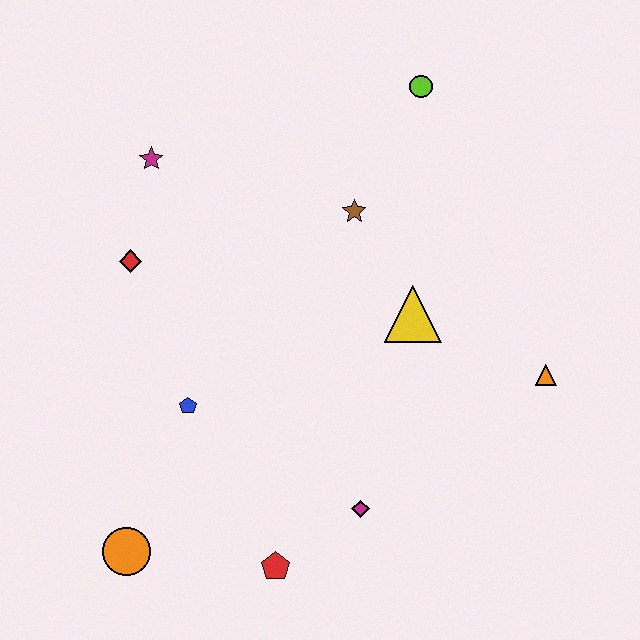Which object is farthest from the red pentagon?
The lime circle is farthest from the red pentagon.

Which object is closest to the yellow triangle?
The brown star is closest to the yellow triangle.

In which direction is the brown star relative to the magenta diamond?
The brown star is above the magenta diamond.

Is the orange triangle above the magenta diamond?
Yes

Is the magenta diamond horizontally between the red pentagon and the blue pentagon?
No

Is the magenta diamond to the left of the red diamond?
No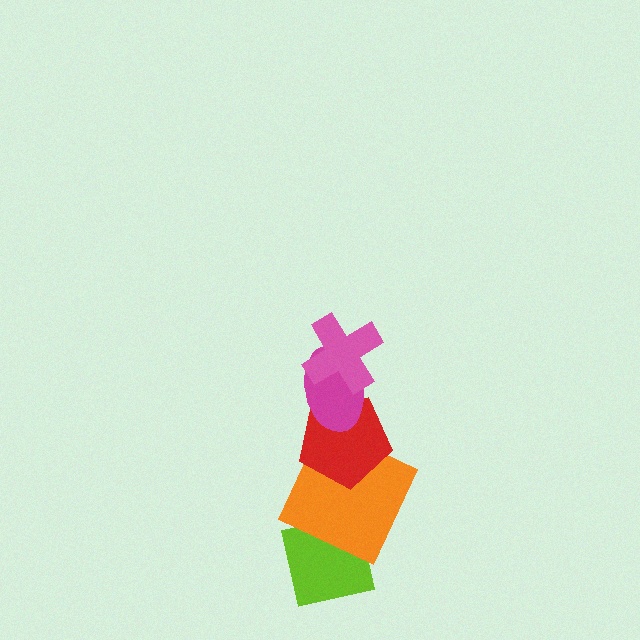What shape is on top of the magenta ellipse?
The pink cross is on top of the magenta ellipse.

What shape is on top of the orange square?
The red pentagon is on top of the orange square.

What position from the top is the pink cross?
The pink cross is 1st from the top.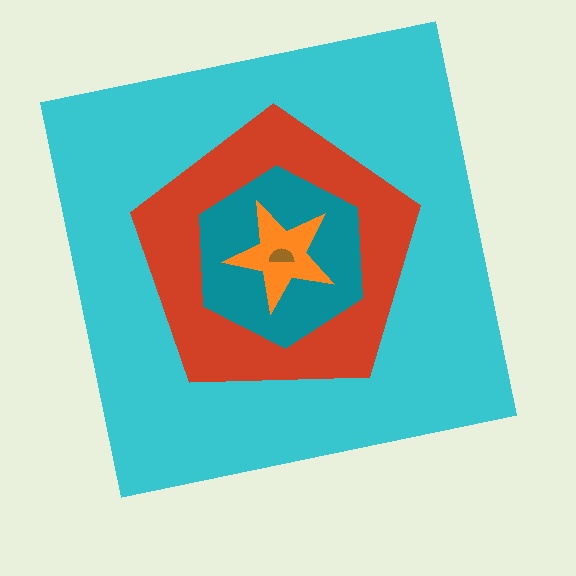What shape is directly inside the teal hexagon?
The orange star.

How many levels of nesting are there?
5.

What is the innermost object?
The brown semicircle.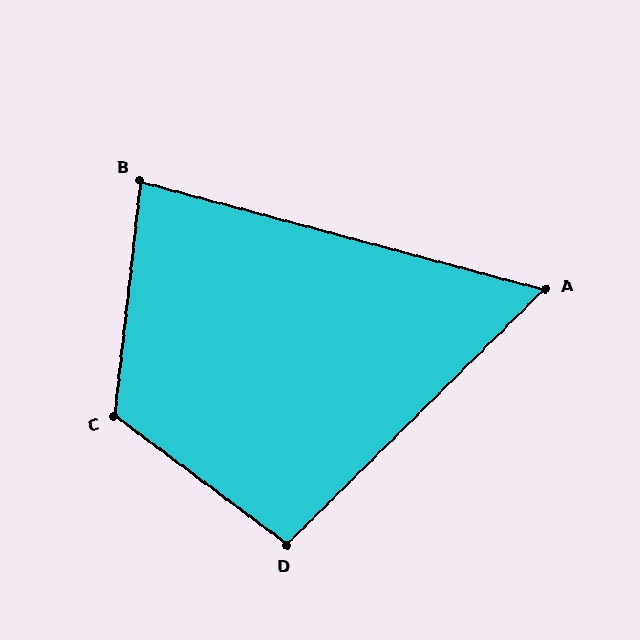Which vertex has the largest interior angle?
C, at approximately 120 degrees.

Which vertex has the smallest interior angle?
A, at approximately 60 degrees.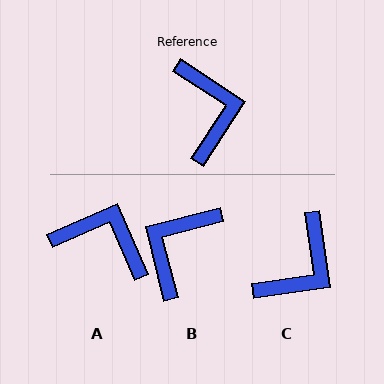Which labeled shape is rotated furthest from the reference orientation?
B, about 137 degrees away.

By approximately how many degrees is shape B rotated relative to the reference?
Approximately 137 degrees counter-clockwise.